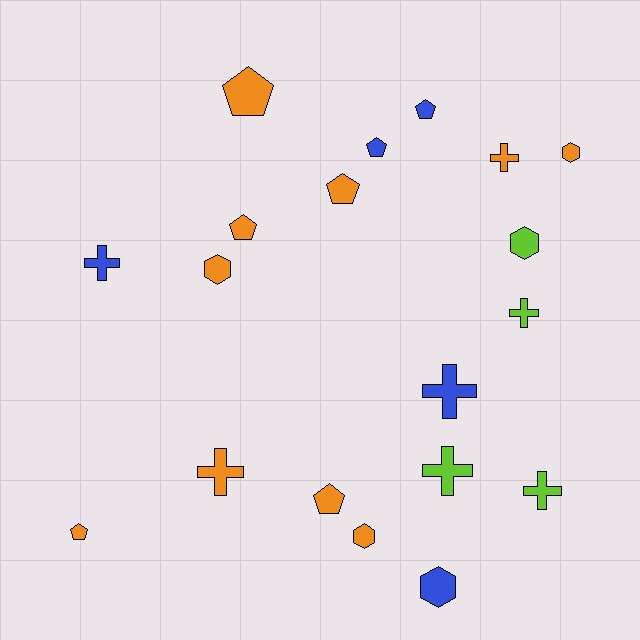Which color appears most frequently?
Orange, with 10 objects.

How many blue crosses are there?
There are 2 blue crosses.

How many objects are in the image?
There are 19 objects.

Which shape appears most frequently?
Cross, with 7 objects.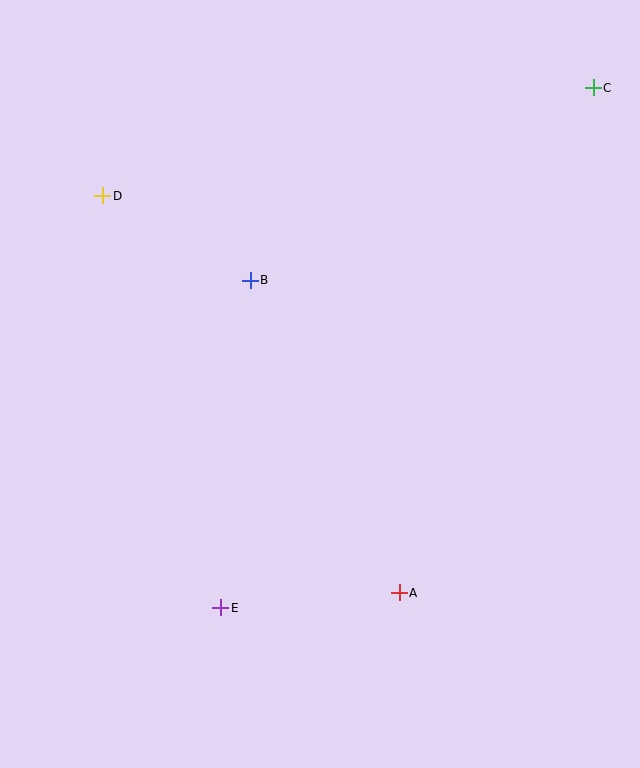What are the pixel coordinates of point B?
Point B is at (250, 280).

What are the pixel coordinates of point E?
Point E is at (221, 608).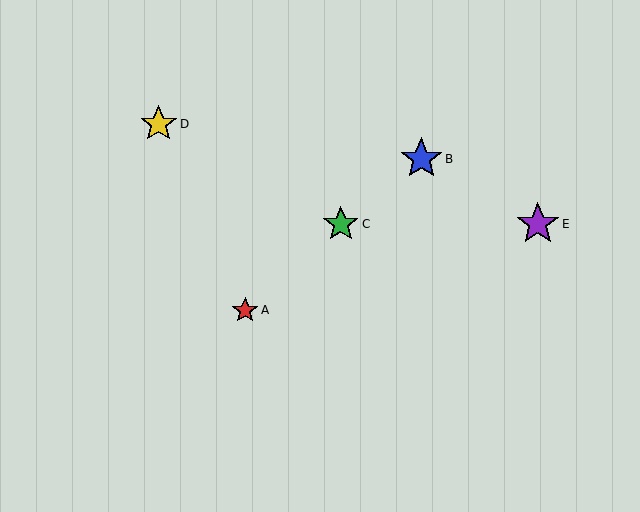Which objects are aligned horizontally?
Objects C, E are aligned horizontally.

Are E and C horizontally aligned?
Yes, both are at y≈224.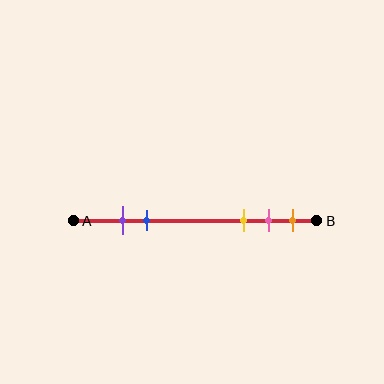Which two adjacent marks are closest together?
The purple and blue marks are the closest adjacent pair.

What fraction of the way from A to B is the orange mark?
The orange mark is approximately 90% (0.9) of the way from A to B.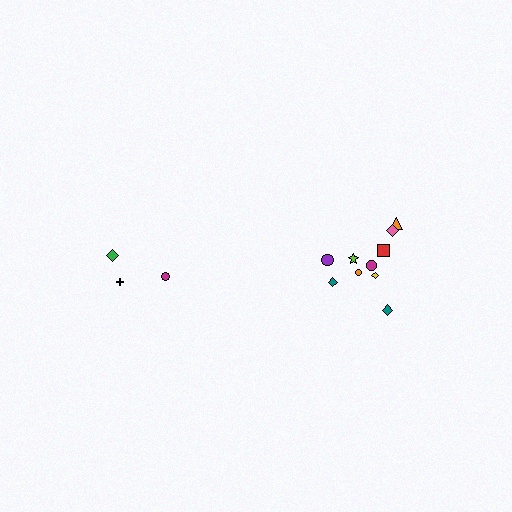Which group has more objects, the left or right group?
The right group.